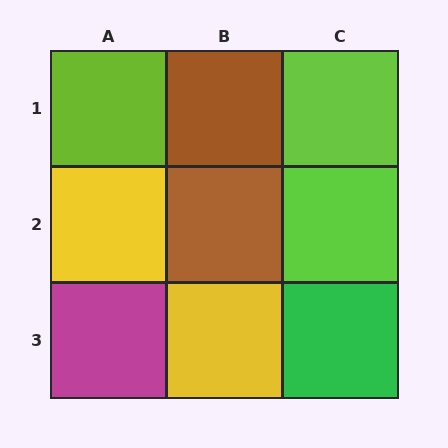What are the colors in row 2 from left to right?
Yellow, brown, lime.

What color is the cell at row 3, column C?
Green.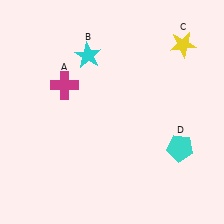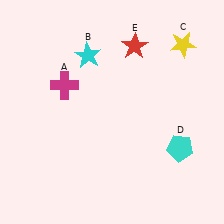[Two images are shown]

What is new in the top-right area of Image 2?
A red star (E) was added in the top-right area of Image 2.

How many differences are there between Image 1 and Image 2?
There is 1 difference between the two images.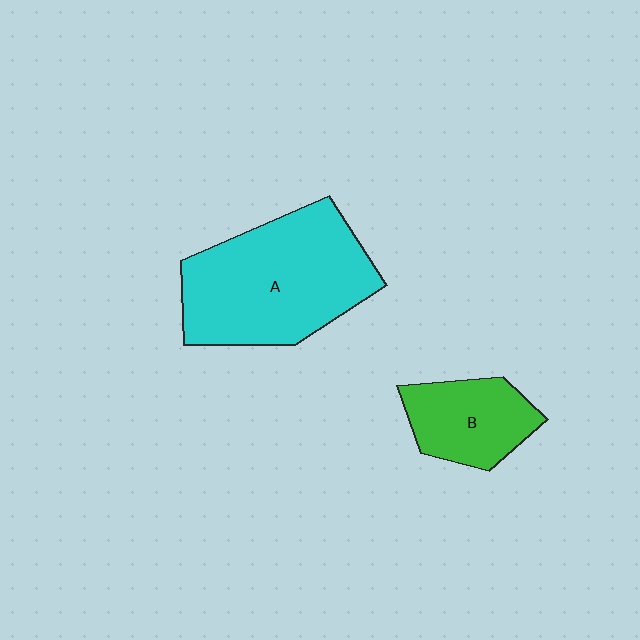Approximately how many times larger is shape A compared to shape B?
Approximately 2.1 times.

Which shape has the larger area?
Shape A (cyan).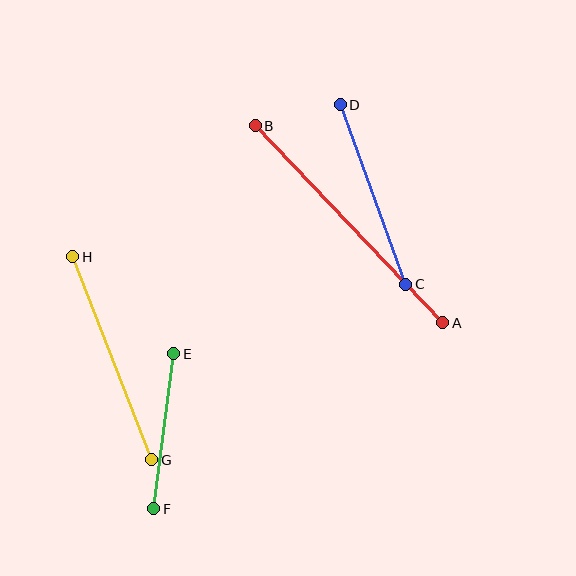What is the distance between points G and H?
The distance is approximately 218 pixels.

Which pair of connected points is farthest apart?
Points A and B are farthest apart.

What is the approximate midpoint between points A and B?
The midpoint is at approximately (349, 224) pixels.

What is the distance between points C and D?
The distance is approximately 191 pixels.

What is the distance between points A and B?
The distance is approximately 272 pixels.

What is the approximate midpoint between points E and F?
The midpoint is at approximately (164, 431) pixels.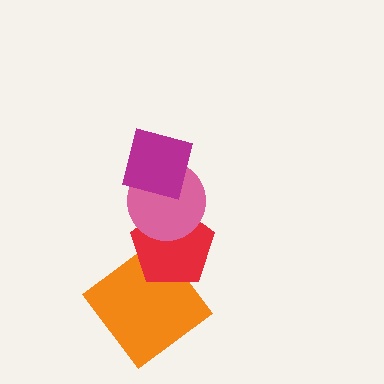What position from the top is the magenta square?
The magenta square is 1st from the top.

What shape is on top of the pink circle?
The magenta square is on top of the pink circle.